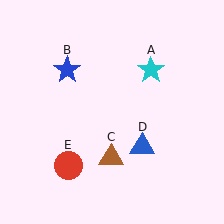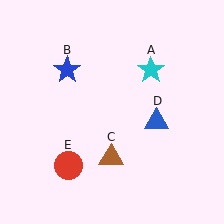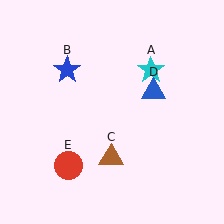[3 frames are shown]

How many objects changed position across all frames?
1 object changed position: blue triangle (object D).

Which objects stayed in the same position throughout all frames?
Cyan star (object A) and blue star (object B) and brown triangle (object C) and red circle (object E) remained stationary.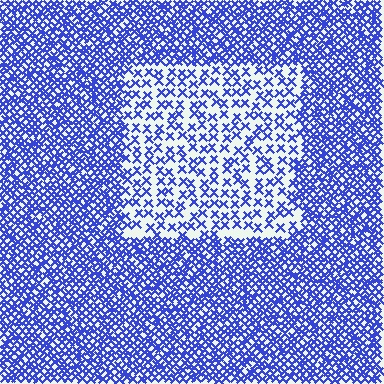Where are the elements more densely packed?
The elements are more densely packed outside the rectangle boundary.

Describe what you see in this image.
The image contains small blue elements arranged at two different densities. A rectangle-shaped region is visible where the elements are less densely packed than the surrounding area.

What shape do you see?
I see a rectangle.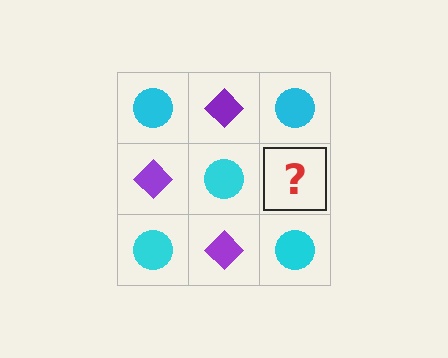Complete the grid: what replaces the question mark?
The question mark should be replaced with a purple diamond.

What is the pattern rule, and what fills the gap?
The rule is that it alternates cyan circle and purple diamond in a checkerboard pattern. The gap should be filled with a purple diamond.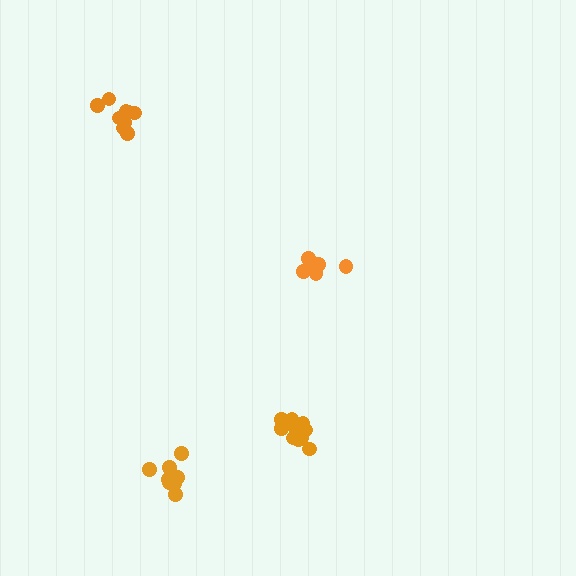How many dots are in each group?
Group 1: 6 dots, Group 2: 10 dots, Group 3: 8 dots, Group 4: 9 dots (33 total).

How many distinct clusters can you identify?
There are 4 distinct clusters.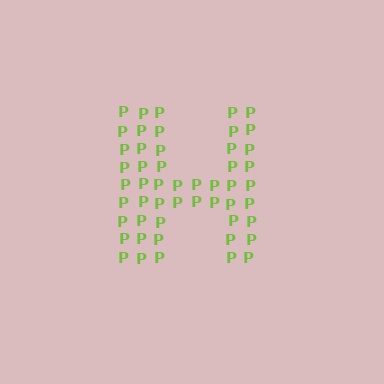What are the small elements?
The small elements are letter P's.